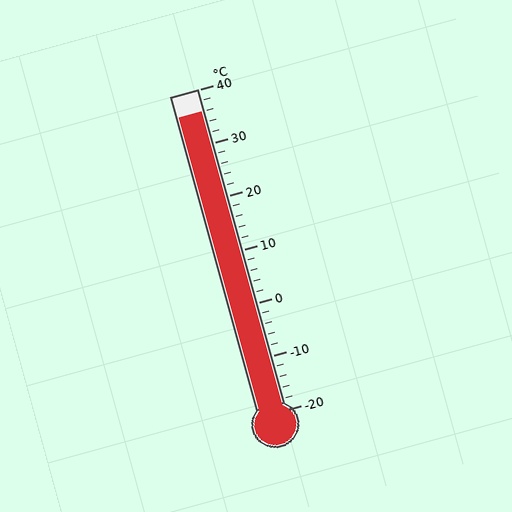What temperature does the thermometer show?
The thermometer shows approximately 36°C.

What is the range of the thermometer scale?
The thermometer scale ranges from -20°C to 40°C.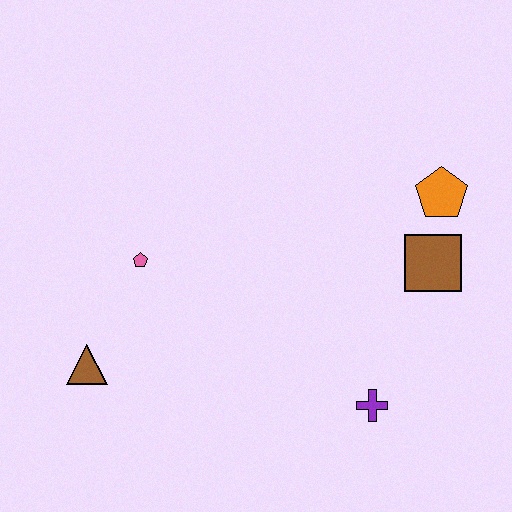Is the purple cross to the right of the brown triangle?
Yes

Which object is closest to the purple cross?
The brown square is closest to the purple cross.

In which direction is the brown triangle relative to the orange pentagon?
The brown triangle is to the left of the orange pentagon.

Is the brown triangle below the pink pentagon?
Yes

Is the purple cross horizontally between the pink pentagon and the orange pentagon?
Yes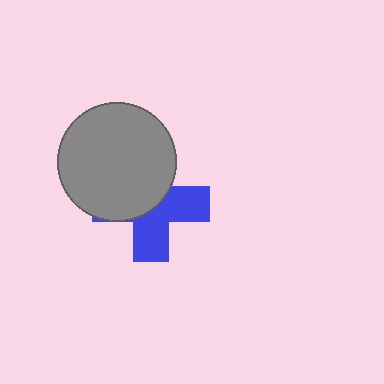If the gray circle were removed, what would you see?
You would see the complete blue cross.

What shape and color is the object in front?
The object in front is a gray circle.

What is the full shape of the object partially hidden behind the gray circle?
The partially hidden object is a blue cross.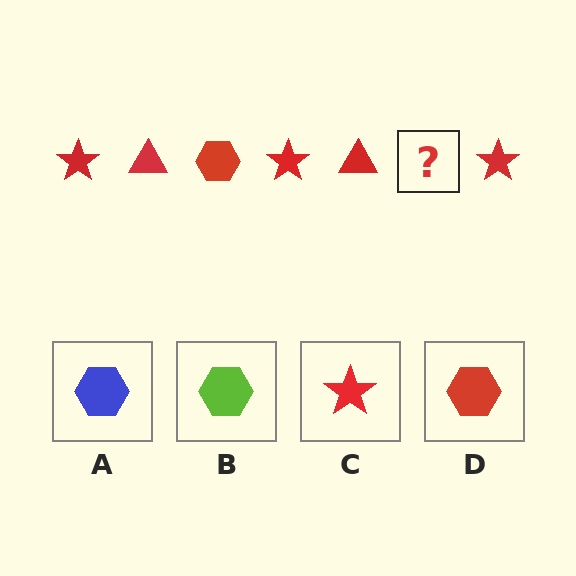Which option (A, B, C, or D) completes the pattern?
D.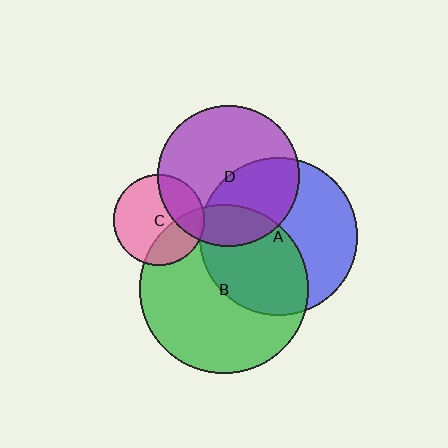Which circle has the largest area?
Circle B (green).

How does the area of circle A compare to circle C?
Approximately 3.0 times.